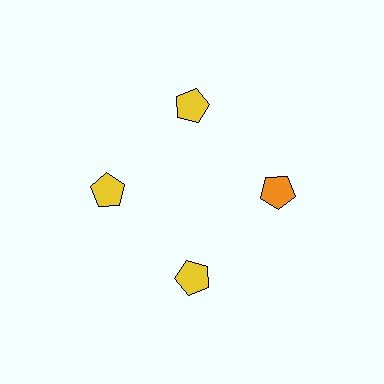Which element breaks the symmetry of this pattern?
The orange pentagon at roughly the 3 o'clock position breaks the symmetry. All other shapes are yellow pentagons.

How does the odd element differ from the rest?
It has a different color: orange instead of yellow.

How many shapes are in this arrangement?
There are 4 shapes arranged in a ring pattern.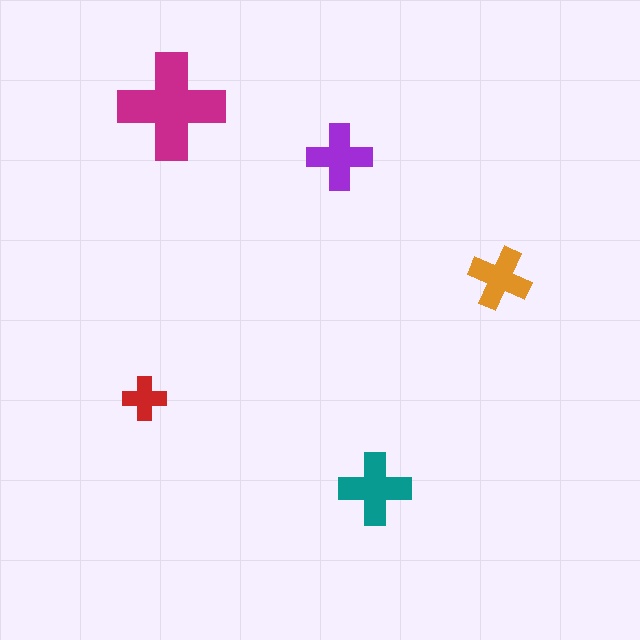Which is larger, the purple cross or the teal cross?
The teal one.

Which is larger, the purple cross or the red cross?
The purple one.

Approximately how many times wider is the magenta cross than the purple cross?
About 1.5 times wider.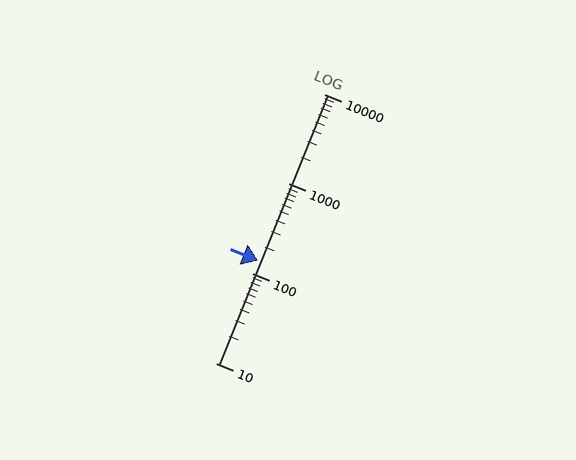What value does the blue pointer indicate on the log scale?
The pointer indicates approximately 140.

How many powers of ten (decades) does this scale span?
The scale spans 3 decades, from 10 to 10000.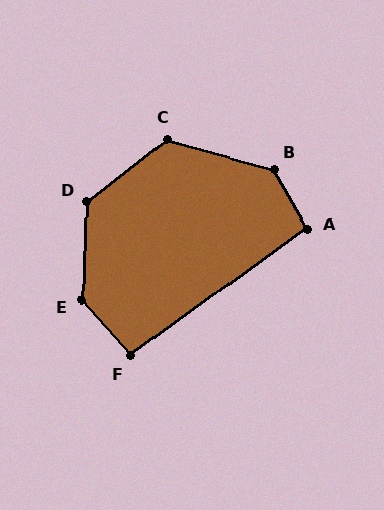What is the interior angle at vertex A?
Approximately 96 degrees (obtuse).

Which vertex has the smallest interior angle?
F, at approximately 95 degrees.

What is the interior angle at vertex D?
Approximately 130 degrees (obtuse).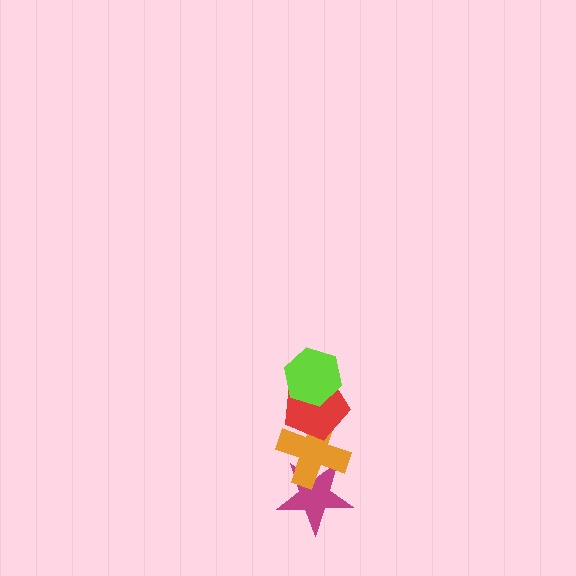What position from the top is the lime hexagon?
The lime hexagon is 1st from the top.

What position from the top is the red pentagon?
The red pentagon is 2nd from the top.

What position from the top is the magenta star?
The magenta star is 4th from the top.